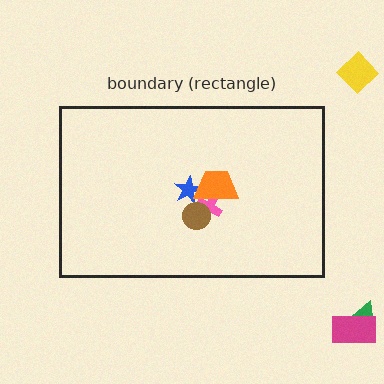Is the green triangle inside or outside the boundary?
Outside.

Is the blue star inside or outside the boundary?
Inside.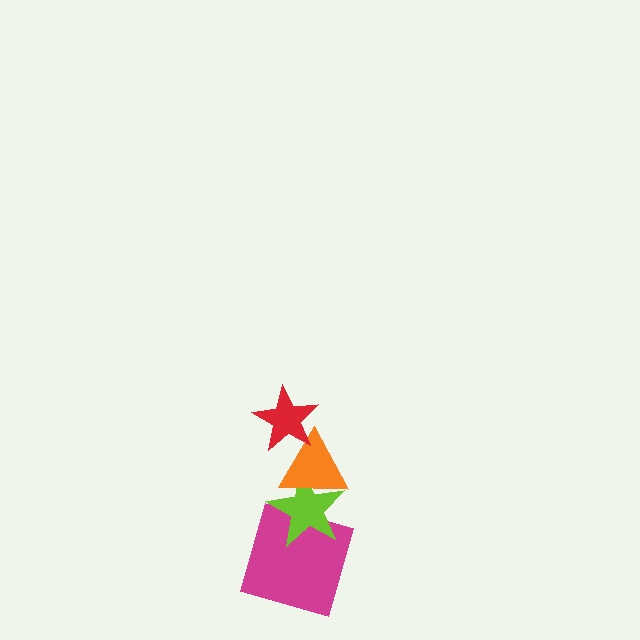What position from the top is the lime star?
The lime star is 3rd from the top.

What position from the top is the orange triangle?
The orange triangle is 2nd from the top.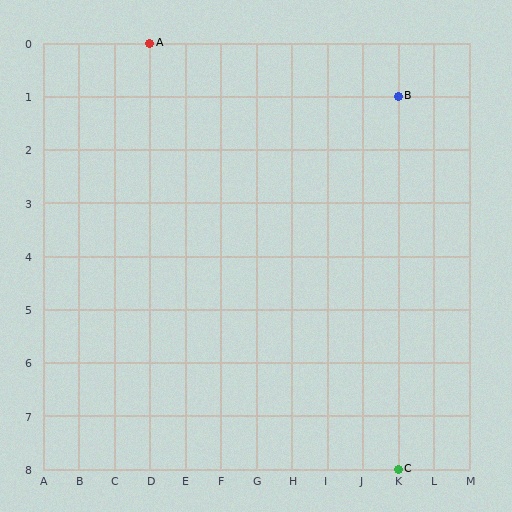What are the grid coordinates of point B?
Point B is at grid coordinates (K, 1).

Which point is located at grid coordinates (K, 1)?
Point B is at (K, 1).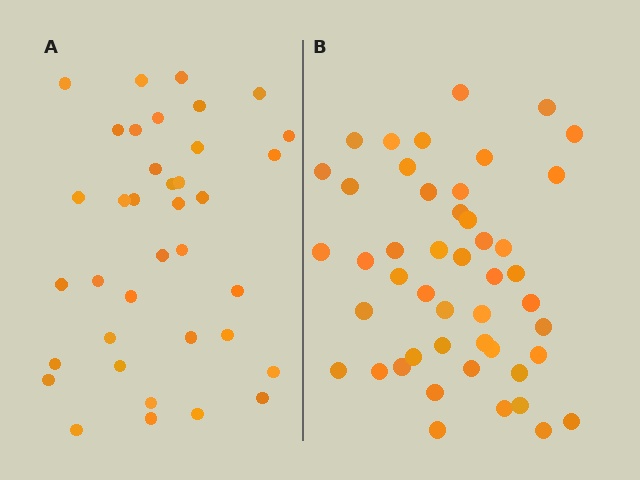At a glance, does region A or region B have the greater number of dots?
Region B (the right region) has more dots.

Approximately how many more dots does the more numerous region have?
Region B has roughly 10 or so more dots than region A.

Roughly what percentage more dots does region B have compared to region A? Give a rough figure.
About 25% more.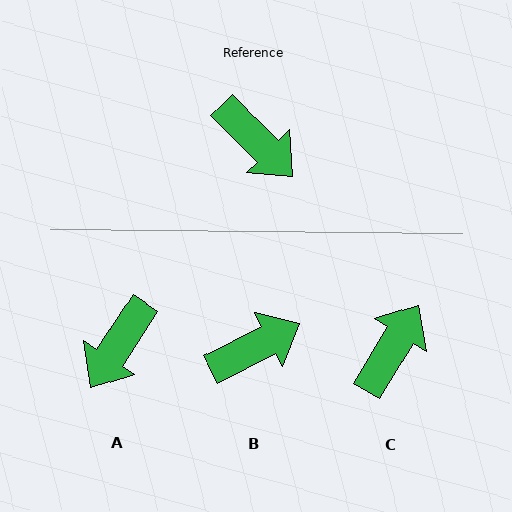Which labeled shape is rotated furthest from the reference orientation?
C, about 104 degrees away.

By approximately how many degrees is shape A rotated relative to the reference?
Approximately 78 degrees clockwise.